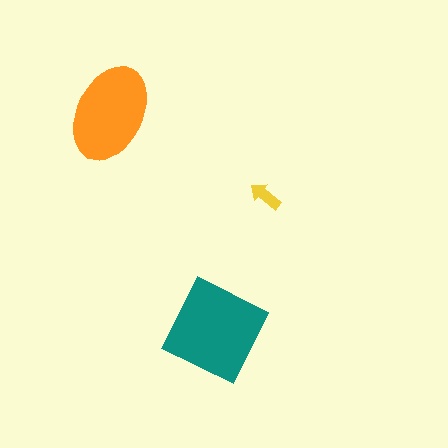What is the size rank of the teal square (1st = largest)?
1st.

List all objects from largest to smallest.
The teal square, the orange ellipse, the yellow arrow.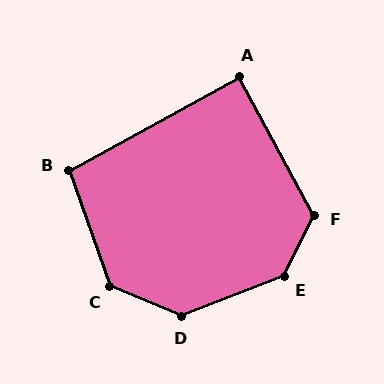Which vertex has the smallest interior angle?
A, at approximately 90 degrees.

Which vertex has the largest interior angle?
E, at approximately 138 degrees.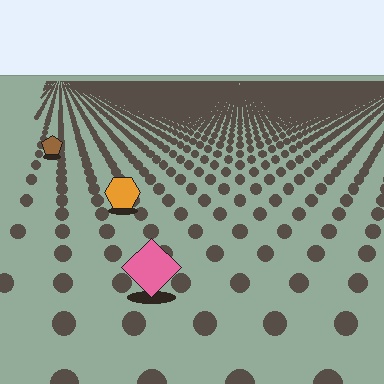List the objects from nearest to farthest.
From nearest to farthest: the pink diamond, the orange hexagon, the brown pentagon.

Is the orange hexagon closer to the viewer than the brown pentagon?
Yes. The orange hexagon is closer — you can tell from the texture gradient: the ground texture is coarser near it.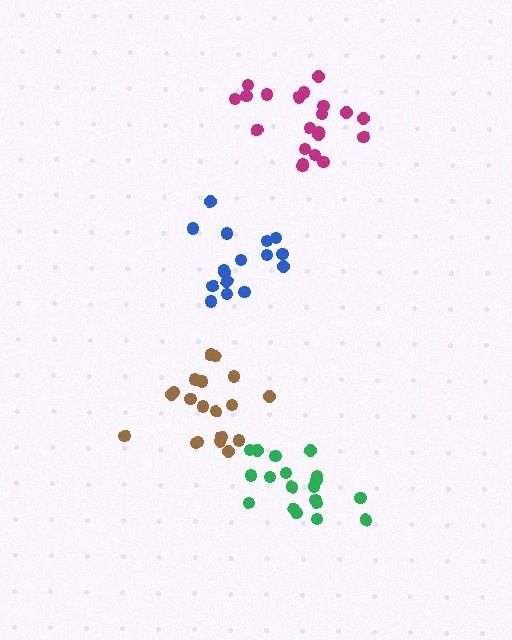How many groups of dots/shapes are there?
There are 4 groups.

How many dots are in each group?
Group 1: 20 dots, Group 2: 21 dots, Group 3: 19 dots, Group 4: 16 dots (76 total).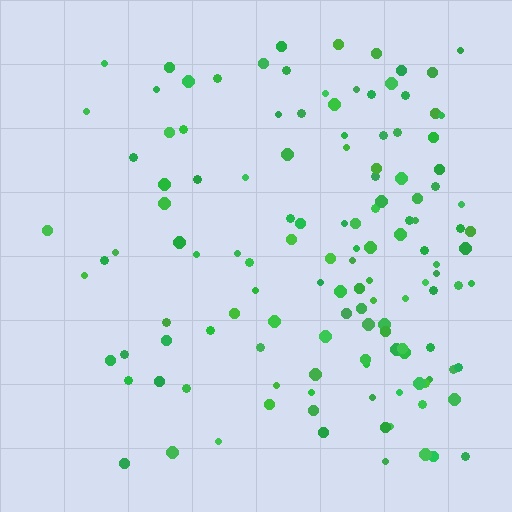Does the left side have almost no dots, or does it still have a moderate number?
Still a moderate number, just noticeably fewer than the right.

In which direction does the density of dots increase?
From left to right, with the right side densest.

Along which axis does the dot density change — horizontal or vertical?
Horizontal.